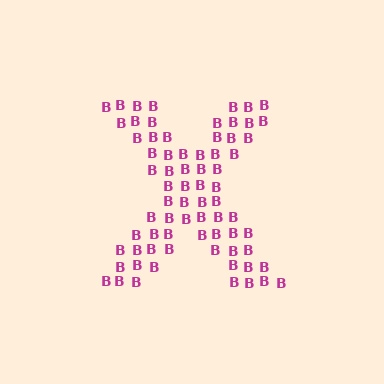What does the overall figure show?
The overall figure shows the letter X.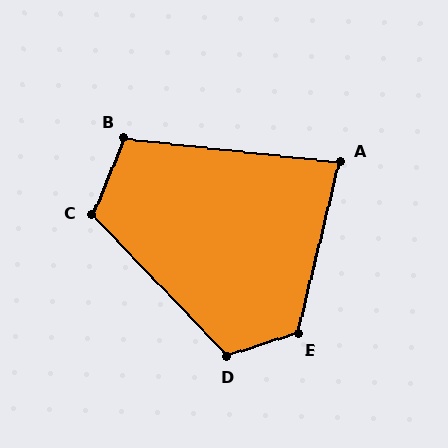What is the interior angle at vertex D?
Approximately 116 degrees (obtuse).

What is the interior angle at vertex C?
Approximately 114 degrees (obtuse).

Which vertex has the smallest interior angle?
A, at approximately 82 degrees.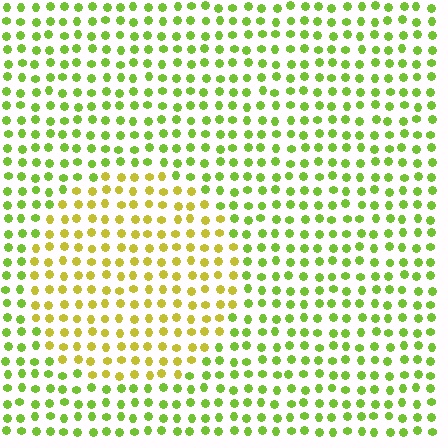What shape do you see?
I see a circle.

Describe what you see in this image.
The image is filled with small lime elements in a uniform arrangement. A circle-shaped region is visible where the elements are tinted to a slightly different hue, forming a subtle color boundary.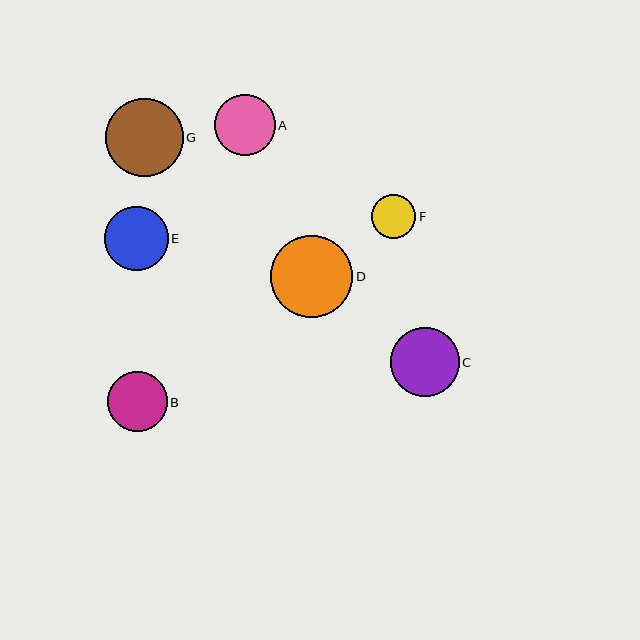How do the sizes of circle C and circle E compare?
Circle C and circle E are approximately the same size.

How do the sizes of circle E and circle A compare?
Circle E and circle A are approximately the same size.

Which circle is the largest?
Circle D is the largest with a size of approximately 82 pixels.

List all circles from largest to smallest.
From largest to smallest: D, G, C, E, A, B, F.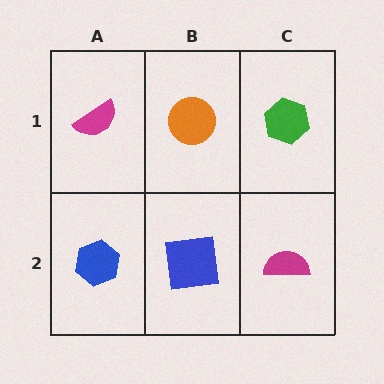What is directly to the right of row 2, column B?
A magenta semicircle.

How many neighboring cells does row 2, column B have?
3.